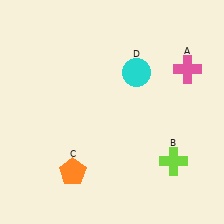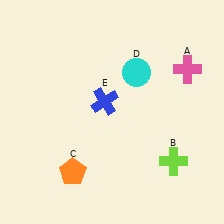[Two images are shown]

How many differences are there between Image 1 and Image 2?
There is 1 difference between the two images.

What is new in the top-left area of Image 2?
A blue cross (E) was added in the top-left area of Image 2.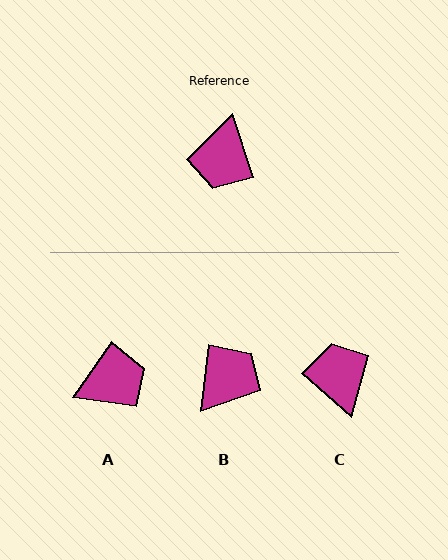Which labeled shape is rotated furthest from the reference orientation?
B, about 154 degrees away.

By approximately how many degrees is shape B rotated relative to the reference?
Approximately 154 degrees counter-clockwise.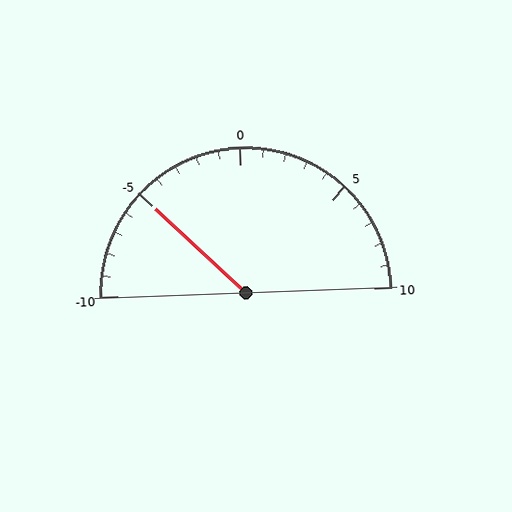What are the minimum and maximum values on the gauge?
The gauge ranges from -10 to 10.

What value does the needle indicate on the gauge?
The needle indicates approximately -5.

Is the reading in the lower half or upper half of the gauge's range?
The reading is in the lower half of the range (-10 to 10).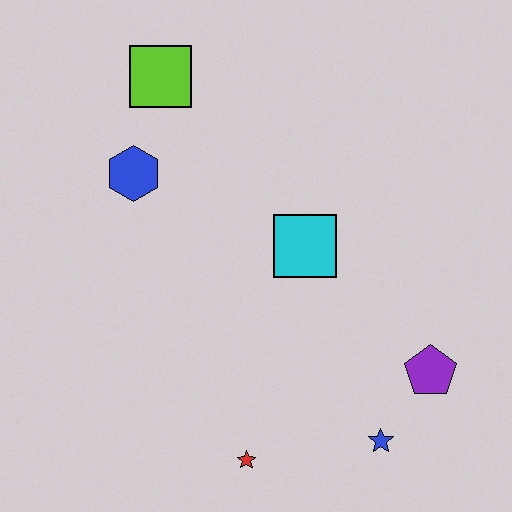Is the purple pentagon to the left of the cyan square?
No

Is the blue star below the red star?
No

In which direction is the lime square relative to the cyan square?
The lime square is above the cyan square.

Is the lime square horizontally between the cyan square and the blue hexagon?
Yes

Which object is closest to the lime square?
The blue hexagon is closest to the lime square.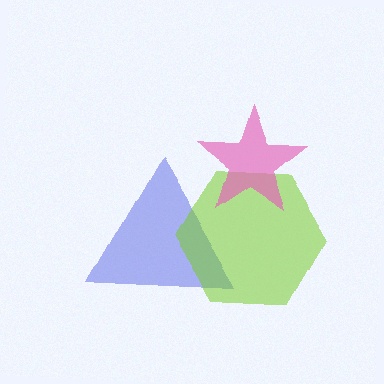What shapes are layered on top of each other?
The layered shapes are: a blue triangle, a lime hexagon, a pink star.